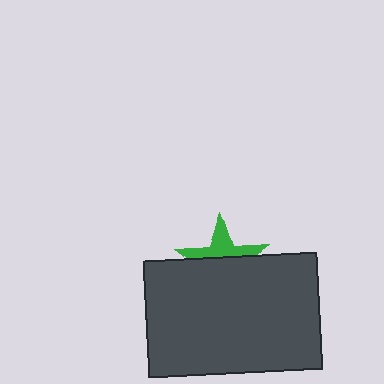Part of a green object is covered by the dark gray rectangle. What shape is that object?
It is a star.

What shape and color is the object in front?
The object in front is a dark gray rectangle.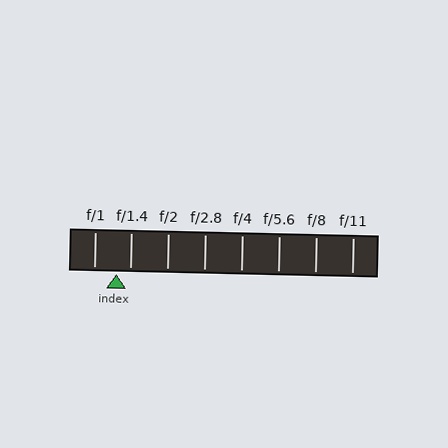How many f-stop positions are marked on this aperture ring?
There are 8 f-stop positions marked.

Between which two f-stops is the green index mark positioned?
The index mark is between f/1 and f/1.4.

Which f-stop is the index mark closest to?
The index mark is closest to f/1.4.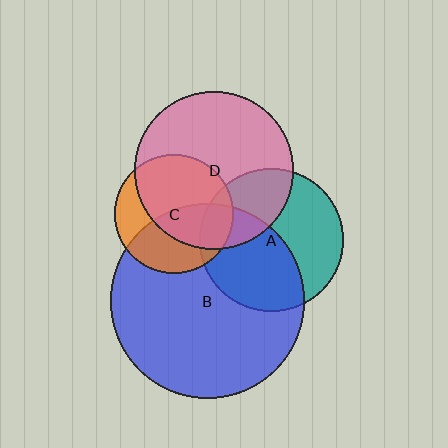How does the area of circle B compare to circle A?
Approximately 1.8 times.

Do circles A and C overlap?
Yes.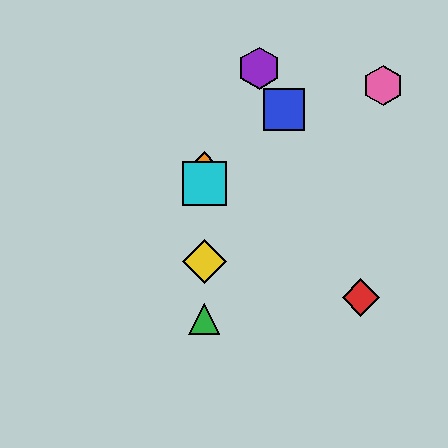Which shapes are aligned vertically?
The green triangle, the yellow diamond, the orange diamond, the cyan square are aligned vertically.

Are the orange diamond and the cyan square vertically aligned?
Yes, both are at x≈204.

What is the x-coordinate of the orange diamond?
The orange diamond is at x≈204.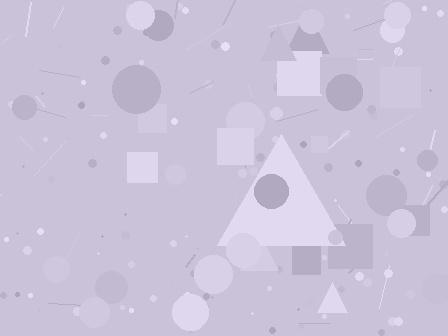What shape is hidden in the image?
A triangle is hidden in the image.